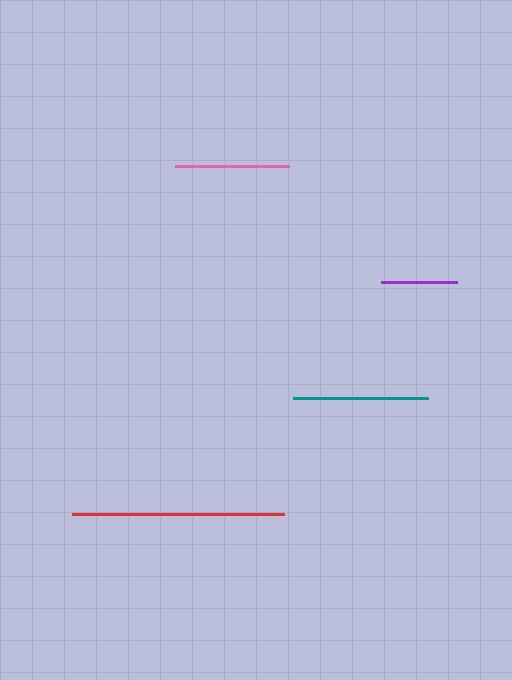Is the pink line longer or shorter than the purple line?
The pink line is longer than the purple line.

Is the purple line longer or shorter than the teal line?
The teal line is longer than the purple line.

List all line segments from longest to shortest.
From longest to shortest: red, teal, pink, purple.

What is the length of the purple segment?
The purple segment is approximately 76 pixels long.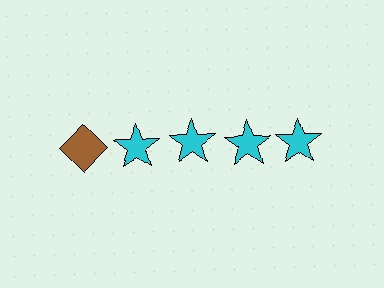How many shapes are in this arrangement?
There are 5 shapes arranged in a grid pattern.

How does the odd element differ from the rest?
It differs in both color (brown instead of cyan) and shape (diamond instead of star).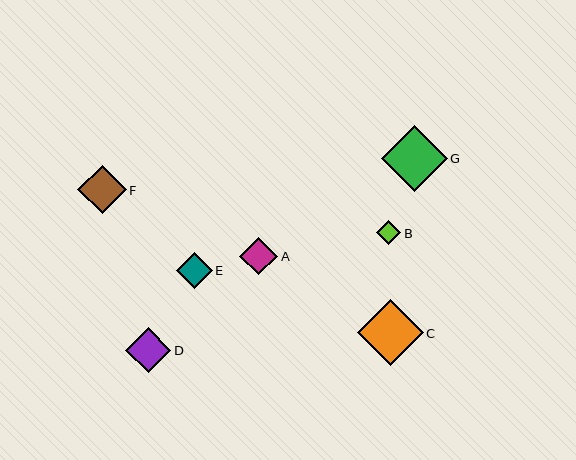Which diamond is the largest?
Diamond G is the largest with a size of approximately 66 pixels.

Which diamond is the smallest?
Diamond B is the smallest with a size of approximately 24 pixels.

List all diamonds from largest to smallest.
From largest to smallest: G, C, F, D, A, E, B.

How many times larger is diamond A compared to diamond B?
Diamond A is approximately 1.6 times the size of diamond B.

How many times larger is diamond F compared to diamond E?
Diamond F is approximately 1.4 times the size of diamond E.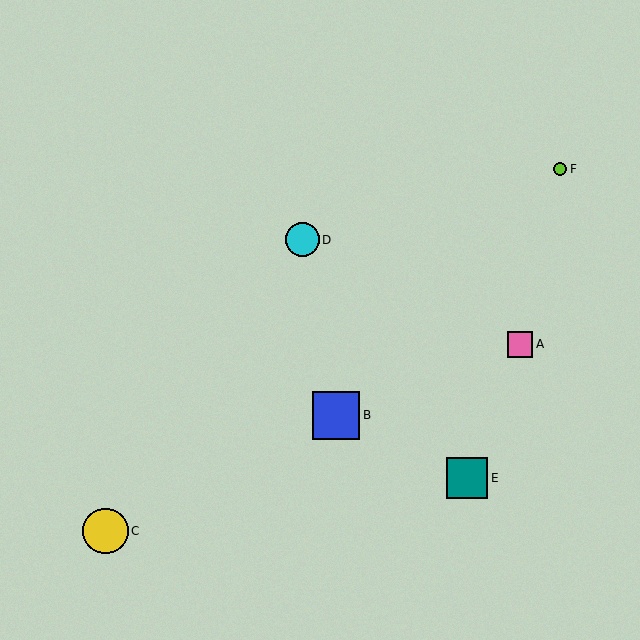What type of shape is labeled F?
Shape F is a lime circle.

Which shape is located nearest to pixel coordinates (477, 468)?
The teal square (labeled E) at (467, 478) is nearest to that location.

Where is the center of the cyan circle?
The center of the cyan circle is at (303, 240).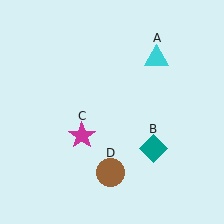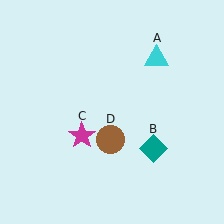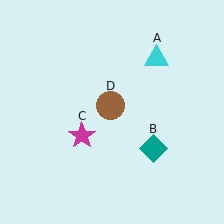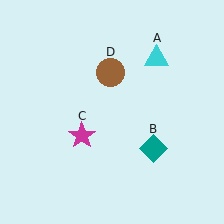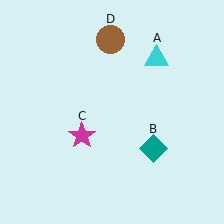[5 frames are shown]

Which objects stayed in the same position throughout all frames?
Cyan triangle (object A) and teal diamond (object B) and magenta star (object C) remained stationary.